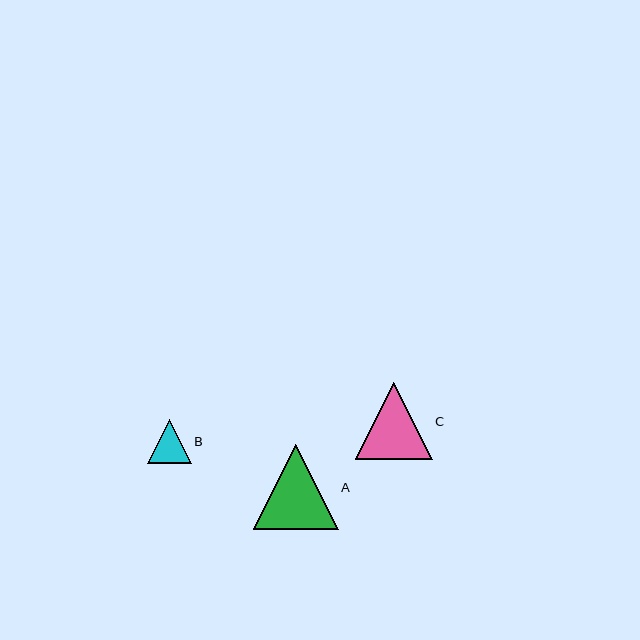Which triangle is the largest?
Triangle A is the largest with a size of approximately 85 pixels.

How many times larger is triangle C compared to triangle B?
Triangle C is approximately 1.7 times the size of triangle B.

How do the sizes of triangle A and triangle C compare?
Triangle A and triangle C are approximately the same size.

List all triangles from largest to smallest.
From largest to smallest: A, C, B.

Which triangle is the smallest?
Triangle B is the smallest with a size of approximately 44 pixels.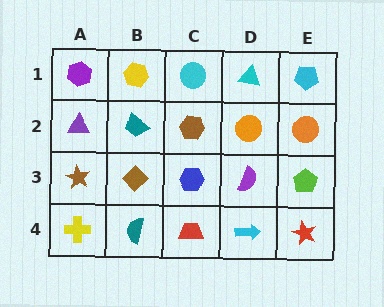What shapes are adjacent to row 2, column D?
A cyan triangle (row 1, column D), a purple semicircle (row 3, column D), a brown hexagon (row 2, column C), an orange circle (row 2, column E).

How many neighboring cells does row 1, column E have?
2.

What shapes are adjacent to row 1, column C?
A brown hexagon (row 2, column C), a yellow hexagon (row 1, column B), a cyan triangle (row 1, column D).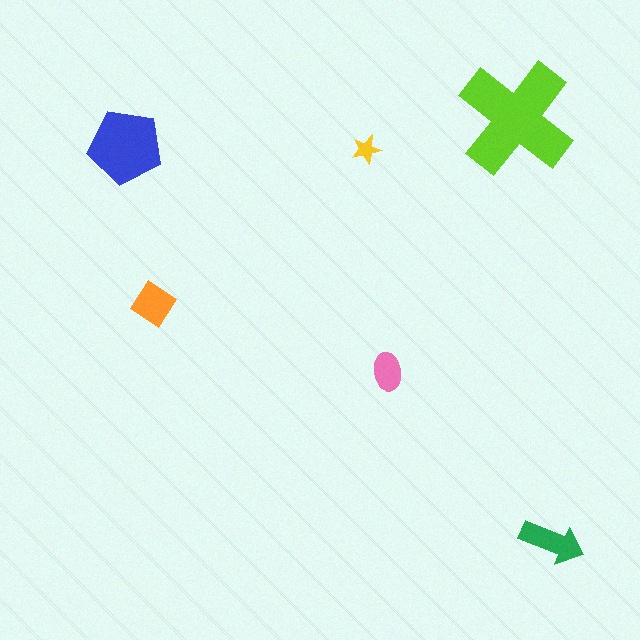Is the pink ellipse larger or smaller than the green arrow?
Smaller.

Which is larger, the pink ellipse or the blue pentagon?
The blue pentagon.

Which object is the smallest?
The yellow star.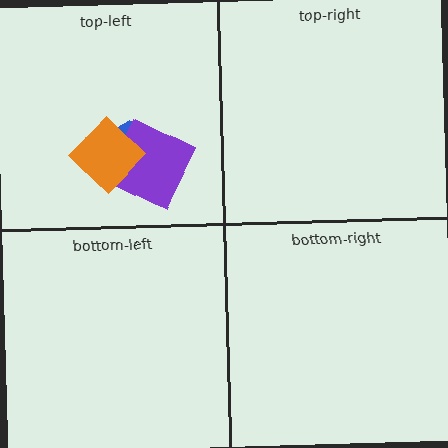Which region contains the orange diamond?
The top-left region.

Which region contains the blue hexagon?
The top-left region.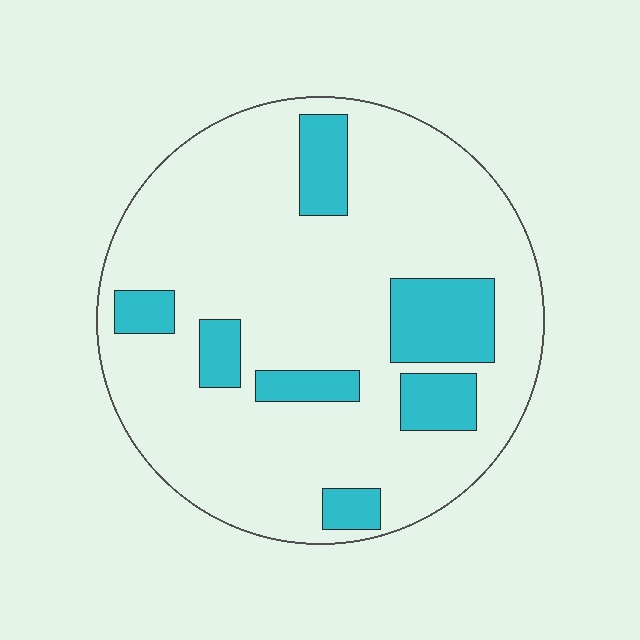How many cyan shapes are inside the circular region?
7.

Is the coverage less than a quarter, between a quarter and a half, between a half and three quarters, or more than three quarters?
Less than a quarter.